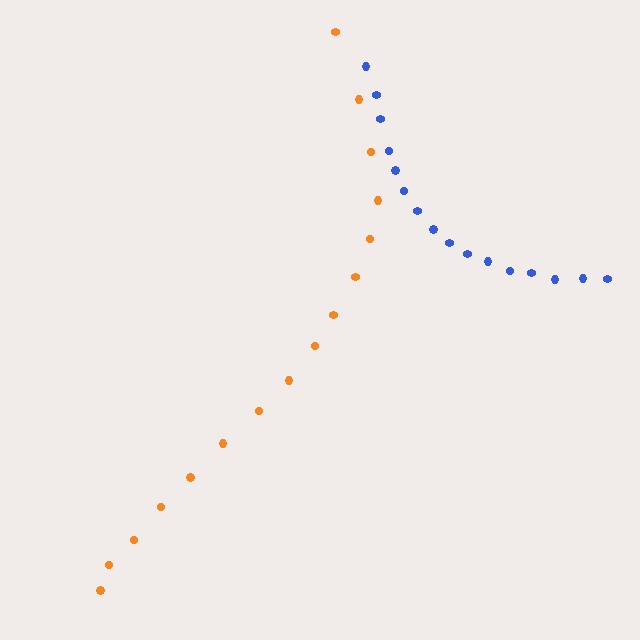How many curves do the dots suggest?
There are 2 distinct paths.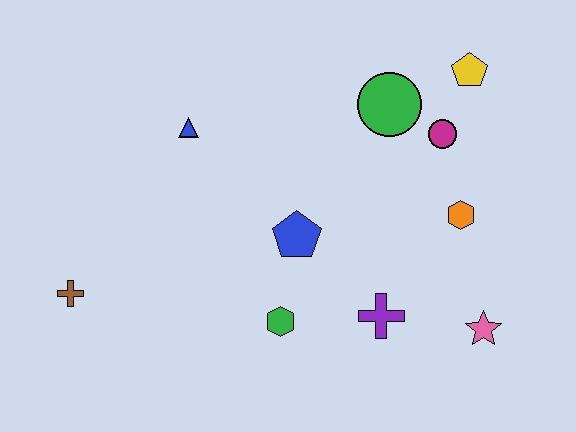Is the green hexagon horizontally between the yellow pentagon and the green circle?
No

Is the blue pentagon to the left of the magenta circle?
Yes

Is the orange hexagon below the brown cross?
No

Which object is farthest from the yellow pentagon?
The brown cross is farthest from the yellow pentagon.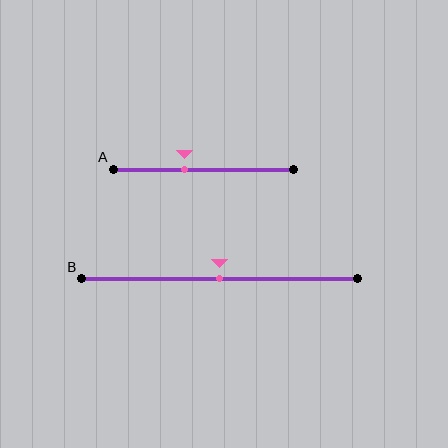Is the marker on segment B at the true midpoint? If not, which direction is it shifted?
Yes, the marker on segment B is at the true midpoint.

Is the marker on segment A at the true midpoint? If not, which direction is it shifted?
No, the marker on segment A is shifted to the left by about 11% of the segment length.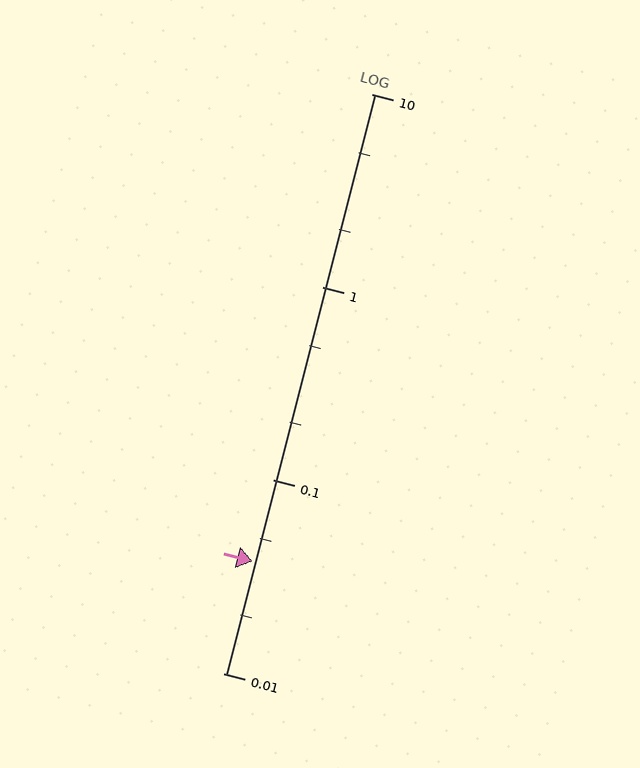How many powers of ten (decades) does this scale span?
The scale spans 3 decades, from 0.01 to 10.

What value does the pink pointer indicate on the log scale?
The pointer indicates approximately 0.038.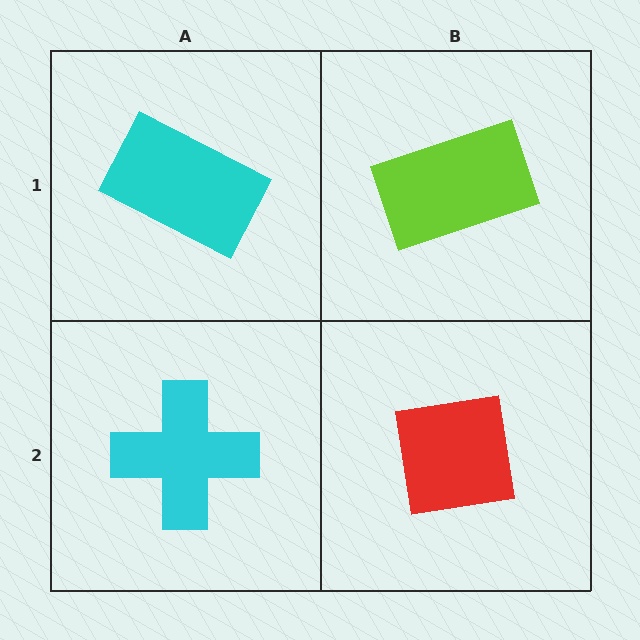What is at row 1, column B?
A lime rectangle.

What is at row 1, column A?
A cyan rectangle.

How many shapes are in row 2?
2 shapes.